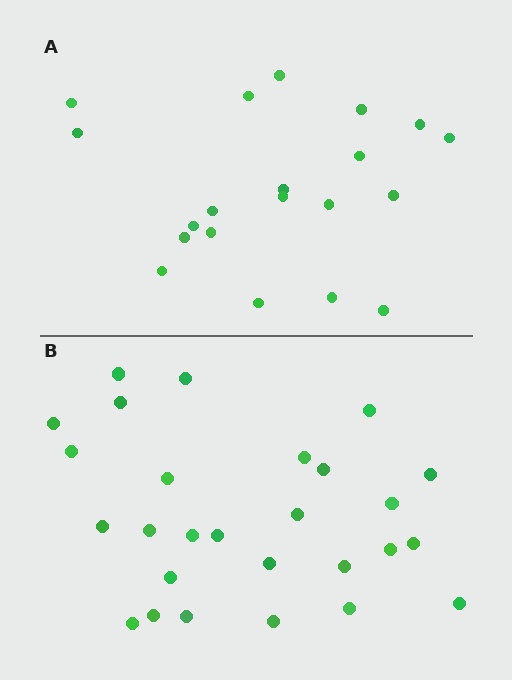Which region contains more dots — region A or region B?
Region B (the bottom region) has more dots.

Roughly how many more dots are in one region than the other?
Region B has roughly 8 or so more dots than region A.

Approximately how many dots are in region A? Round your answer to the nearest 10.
About 20 dots.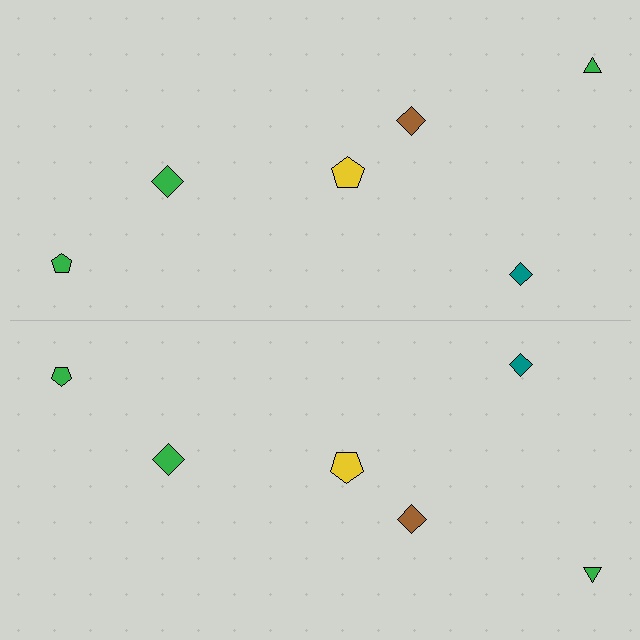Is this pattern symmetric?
Yes, this pattern has bilateral (reflection) symmetry.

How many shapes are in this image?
There are 12 shapes in this image.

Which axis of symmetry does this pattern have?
The pattern has a horizontal axis of symmetry running through the center of the image.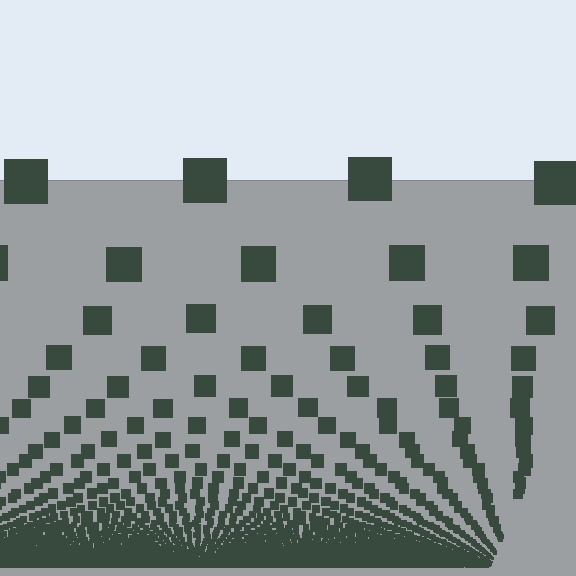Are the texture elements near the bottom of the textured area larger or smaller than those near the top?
Smaller. The gradient is inverted — elements near the bottom are smaller and denser.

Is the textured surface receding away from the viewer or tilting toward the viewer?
The surface appears to tilt toward the viewer. Texture elements get larger and sparser toward the top.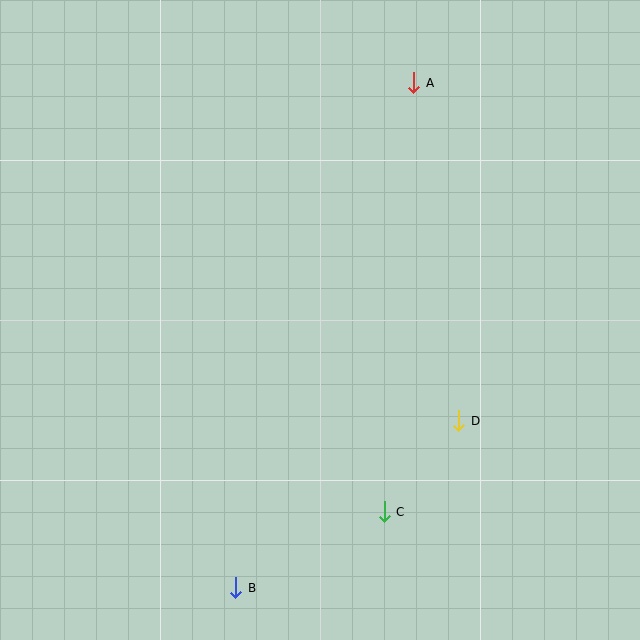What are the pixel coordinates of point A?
Point A is at (414, 83).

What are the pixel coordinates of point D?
Point D is at (459, 421).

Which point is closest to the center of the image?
Point D at (459, 421) is closest to the center.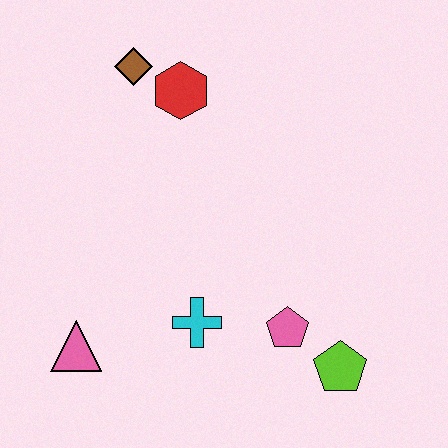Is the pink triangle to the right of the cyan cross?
No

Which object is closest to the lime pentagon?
The pink pentagon is closest to the lime pentagon.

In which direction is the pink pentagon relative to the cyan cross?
The pink pentagon is to the right of the cyan cross.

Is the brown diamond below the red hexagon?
No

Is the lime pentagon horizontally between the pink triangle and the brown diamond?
No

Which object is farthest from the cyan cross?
The brown diamond is farthest from the cyan cross.